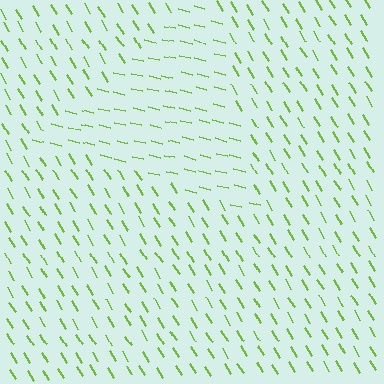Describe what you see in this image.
The image is filled with small lime line segments. A triangle region in the image has lines oriented differently from the surrounding lines, creating a visible texture boundary.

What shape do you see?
I see a triangle.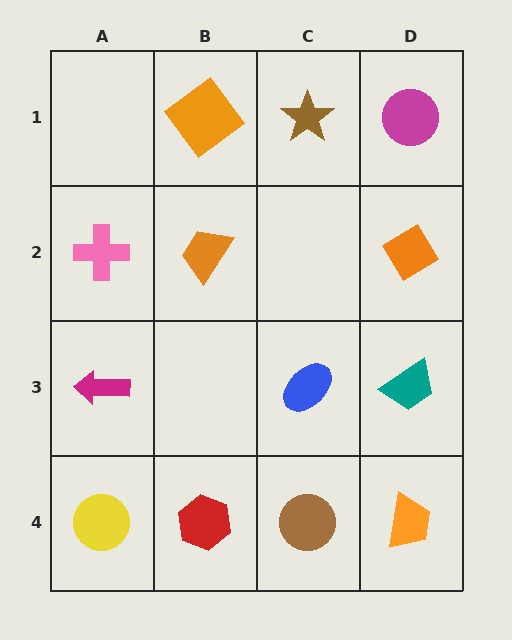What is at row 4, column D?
An orange trapezoid.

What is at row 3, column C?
A blue ellipse.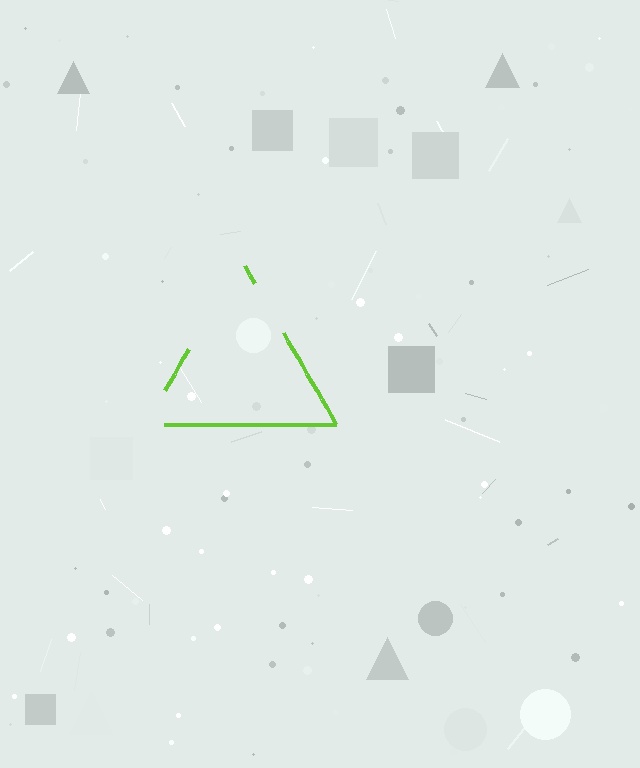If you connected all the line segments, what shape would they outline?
They would outline a triangle.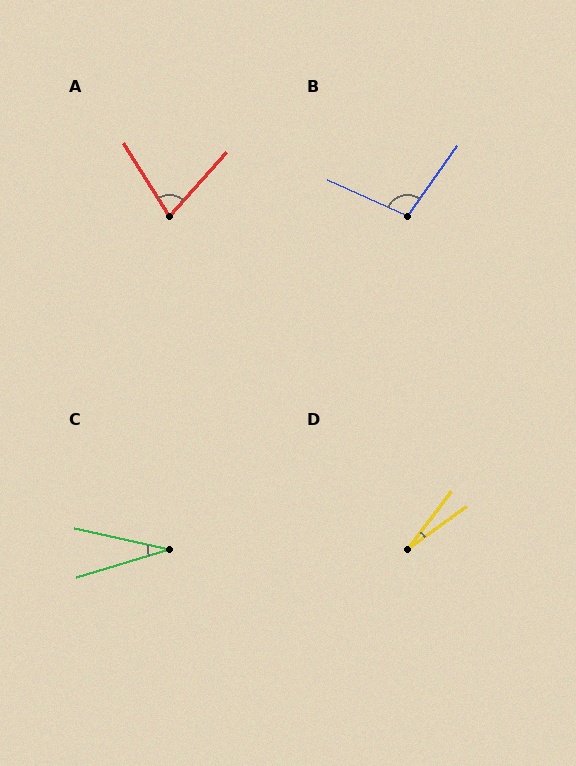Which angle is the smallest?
D, at approximately 17 degrees.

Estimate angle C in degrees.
Approximately 30 degrees.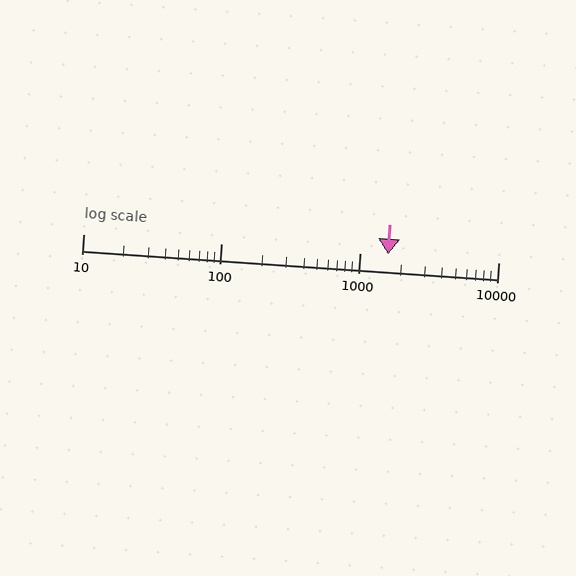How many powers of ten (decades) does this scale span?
The scale spans 3 decades, from 10 to 10000.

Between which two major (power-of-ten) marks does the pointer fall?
The pointer is between 1000 and 10000.